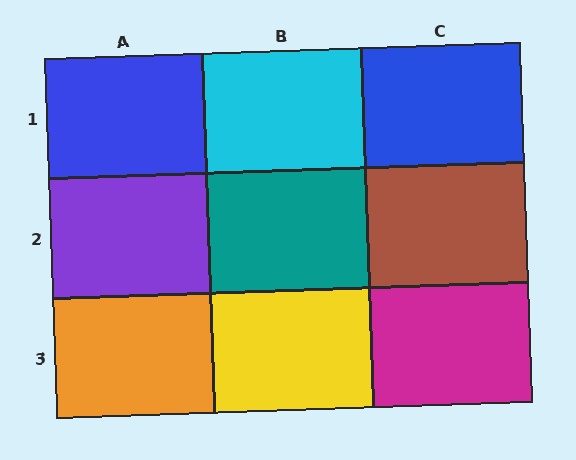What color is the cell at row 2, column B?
Teal.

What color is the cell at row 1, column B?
Cyan.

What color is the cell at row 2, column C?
Brown.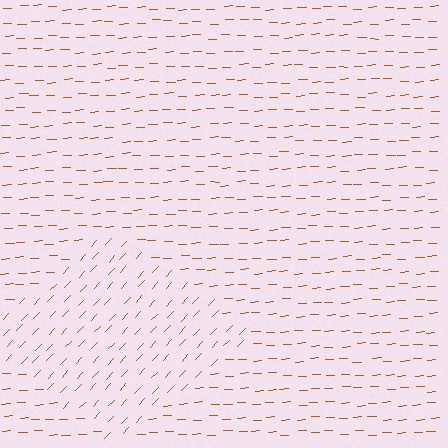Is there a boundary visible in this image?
Yes, there is a texture boundary formed by a change in line orientation.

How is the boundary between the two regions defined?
The boundary is defined purely by a change in line orientation (approximately 45 degrees difference). All lines are the same color and thickness.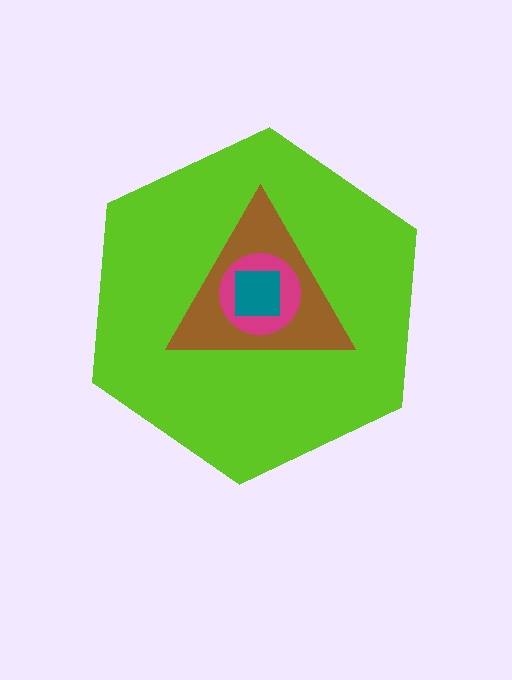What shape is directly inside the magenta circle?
The teal square.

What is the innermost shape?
The teal square.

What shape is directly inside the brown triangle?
The magenta circle.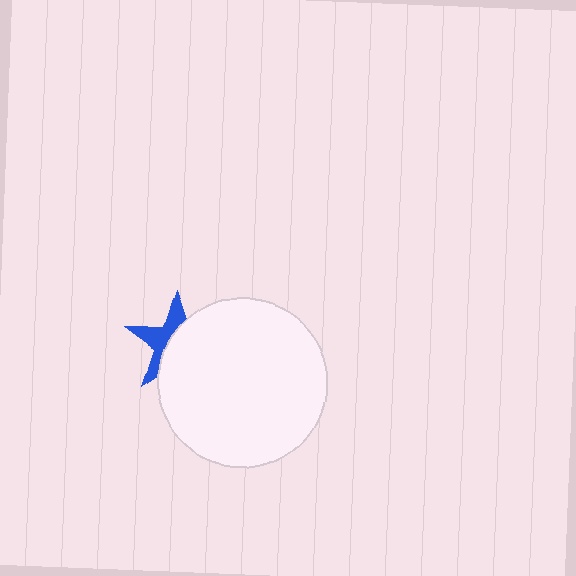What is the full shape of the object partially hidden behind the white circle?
The partially hidden object is a blue star.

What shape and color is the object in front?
The object in front is a white circle.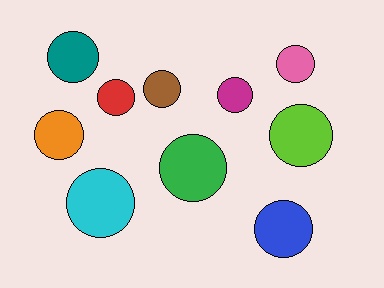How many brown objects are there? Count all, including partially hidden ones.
There is 1 brown object.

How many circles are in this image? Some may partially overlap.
There are 10 circles.